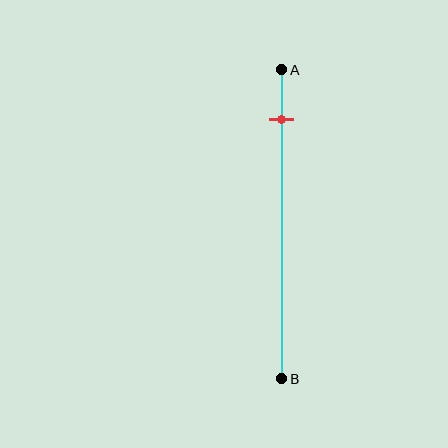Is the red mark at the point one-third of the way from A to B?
No, the mark is at about 15% from A, not at the 33% one-third point.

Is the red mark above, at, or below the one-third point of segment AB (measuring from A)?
The red mark is above the one-third point of segment AB.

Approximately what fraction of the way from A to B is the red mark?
The red mark is approximately 15% of the way from A to B.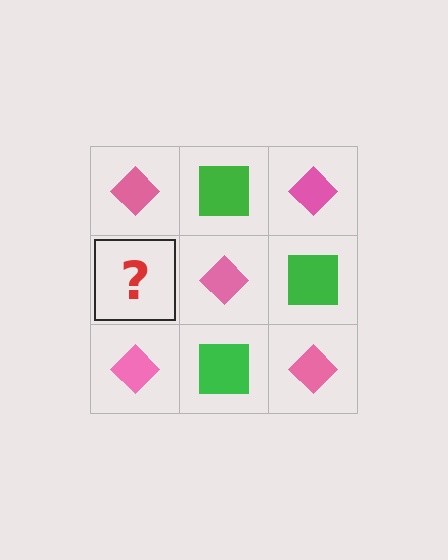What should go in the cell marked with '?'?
The missing cell should contain a green square.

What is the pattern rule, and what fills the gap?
The rule is that it alternates pink diamond and green square in a checkerboard pattern. The gap should be filled with a green square.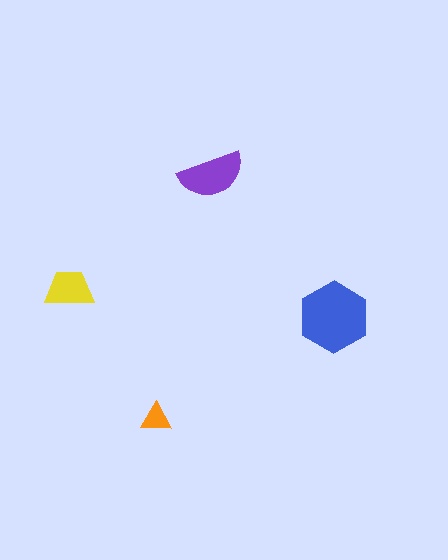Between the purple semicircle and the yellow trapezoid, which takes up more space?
The purple semicircle.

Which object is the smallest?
The orange triangle.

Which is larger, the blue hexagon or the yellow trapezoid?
The blue hexagon.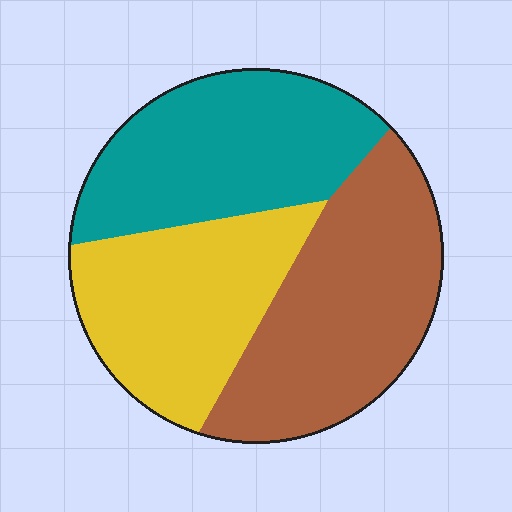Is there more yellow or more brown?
Brown.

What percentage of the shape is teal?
Teal covers 33% of the shape.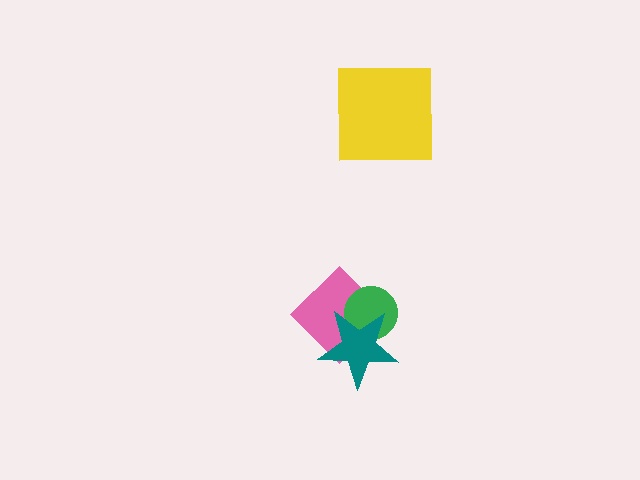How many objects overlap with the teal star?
2 objects overlap with the teal star.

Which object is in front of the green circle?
The teal star is in front of the green circle.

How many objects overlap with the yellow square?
0 objects overlap with the yellow square.